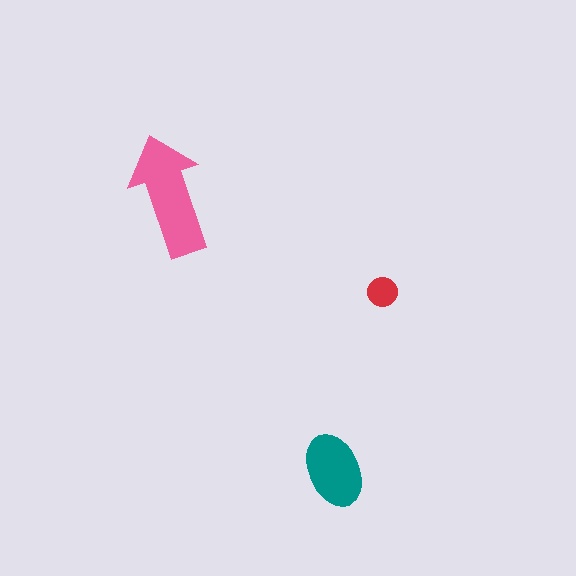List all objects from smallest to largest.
The red circle, the teal ellipse, the pink arrow.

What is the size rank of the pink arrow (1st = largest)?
1st.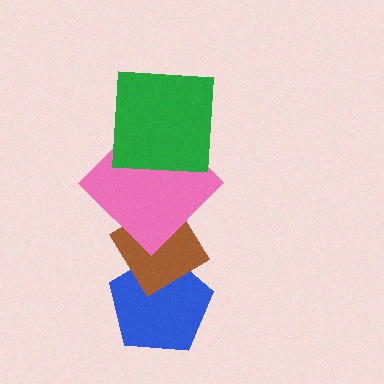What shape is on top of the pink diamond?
The green square is on top of the pink diamond.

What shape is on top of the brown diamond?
The pink diamond is on top of the brown diamond.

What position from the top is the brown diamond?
The brown diamond is 3rd from the top.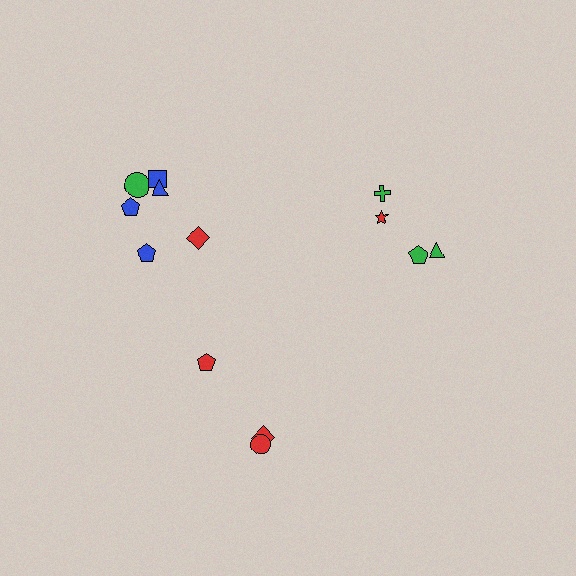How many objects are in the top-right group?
There are 4 objects.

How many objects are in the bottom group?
There are 3 objects.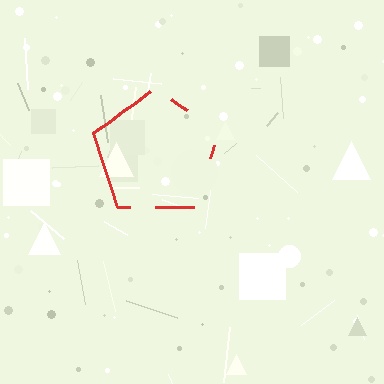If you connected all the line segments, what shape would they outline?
They would outline a pentagon.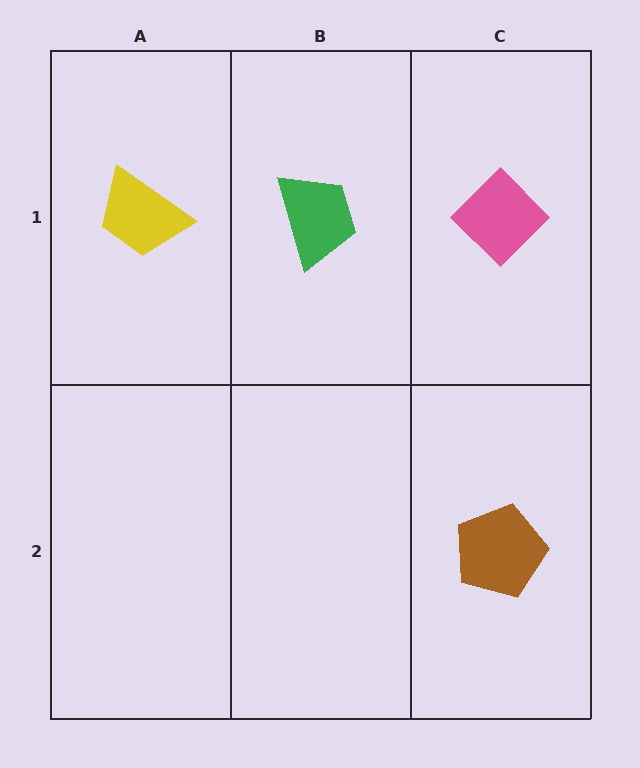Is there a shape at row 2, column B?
No, that cell is empty.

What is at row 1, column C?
A pink diamond.